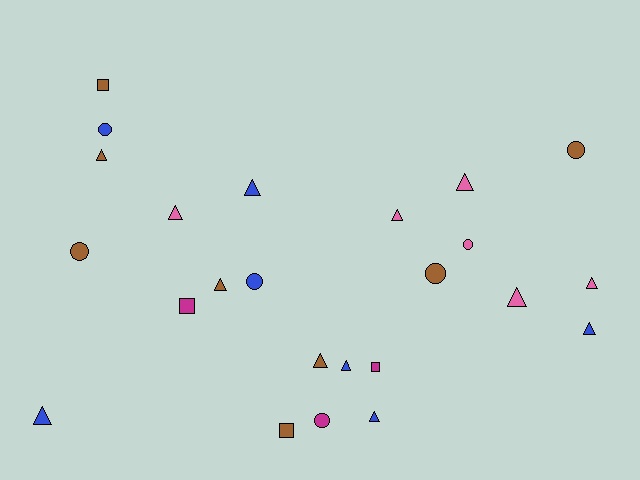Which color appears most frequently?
Brown, with 8 objects.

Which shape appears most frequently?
Triangle, with 13 objects.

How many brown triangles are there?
There are 3 brown triangles.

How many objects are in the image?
There are 24 objects.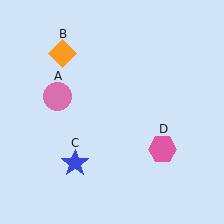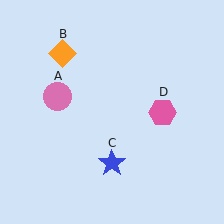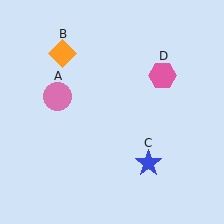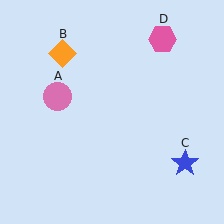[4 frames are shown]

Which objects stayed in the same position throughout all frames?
Pink circle (object A) and orange diamond (object B) remained stationary.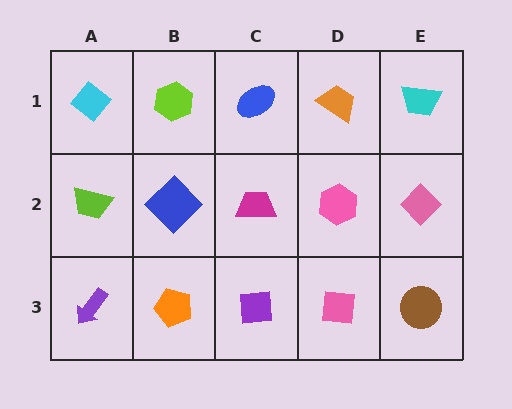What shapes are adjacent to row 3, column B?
A blue diamond (row 2, column B), a purple arrow (row 3, column A), a purple square (row 3, column C).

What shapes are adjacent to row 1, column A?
A lime trapezoid (row 2, column A), a lime hexagon (row 1, column B).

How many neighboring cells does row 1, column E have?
2.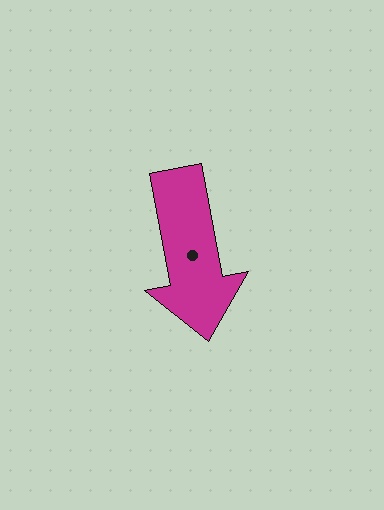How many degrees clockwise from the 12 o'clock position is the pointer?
Approximately 169 degrees.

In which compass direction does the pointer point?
South.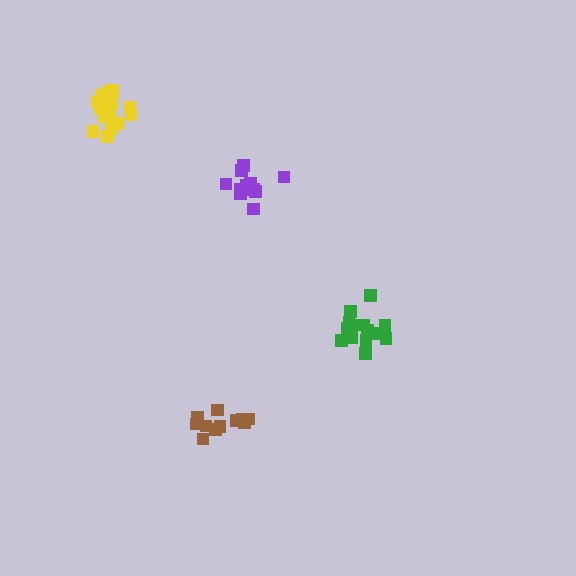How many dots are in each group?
Group 1: 17 dots, Group 2: 11 dots, Group 3: 16 dots, Group 4: 11 dots (55 total).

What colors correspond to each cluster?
The clusters are colored: yellow, purple, green, brown.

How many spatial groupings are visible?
There are 4 spatial groupings.